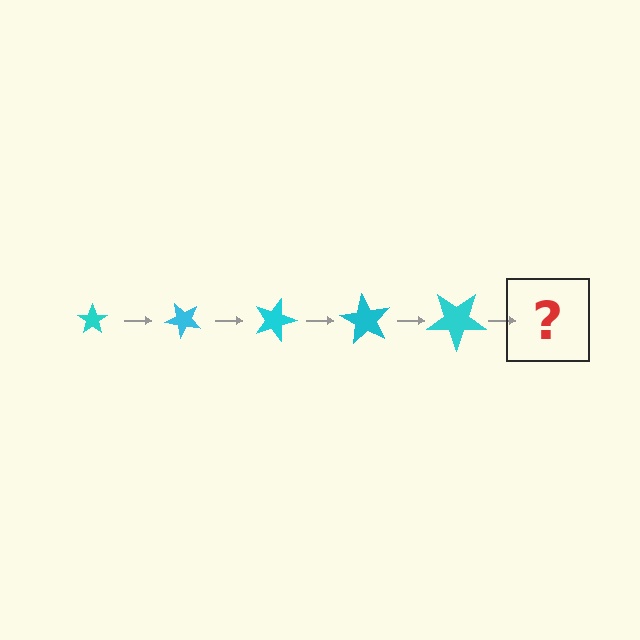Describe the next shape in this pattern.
It should be a star, larger than the previous one and rotated 225 degrees from the start.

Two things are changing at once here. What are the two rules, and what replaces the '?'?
The two rules are that the star grows larger each step and it rotates 45 degrees each step. The '?' should be a star, larger than the previous one and rotated 225 degrees from the start.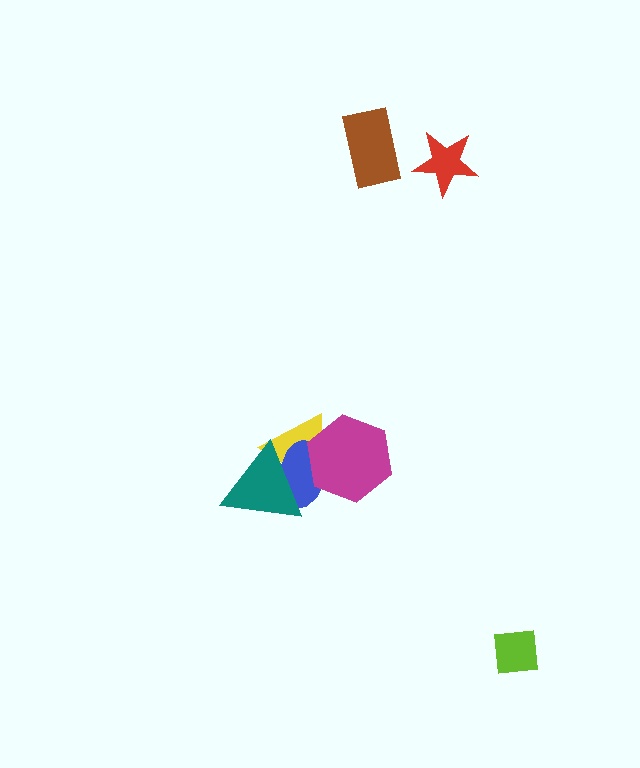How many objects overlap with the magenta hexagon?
2 objects overlap with the magenta hexagon.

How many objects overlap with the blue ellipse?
3 objects overlap with the blue ellipse.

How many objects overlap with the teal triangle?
2 objects overlap with the teal triangle.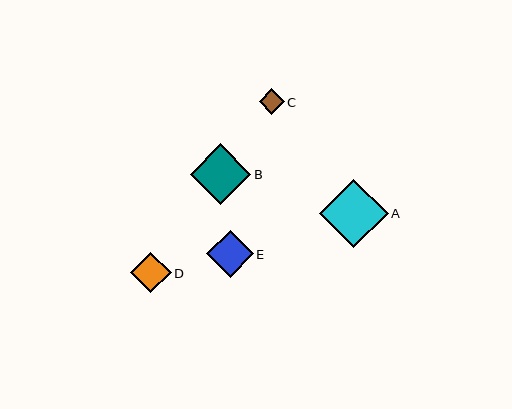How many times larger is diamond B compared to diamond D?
Diamond B is approximately 1.5 times the size of diamond D.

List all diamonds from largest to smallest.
From largest to smallest: A, B, E, D, C.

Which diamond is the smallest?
Diamond C is the smallest with a size of approximately 25 pixels.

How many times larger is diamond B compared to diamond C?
Diamond B is approximately 2.4 times the size of diamond C.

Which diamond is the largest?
Diamond A is the largest with a size of approximately 68 pixels.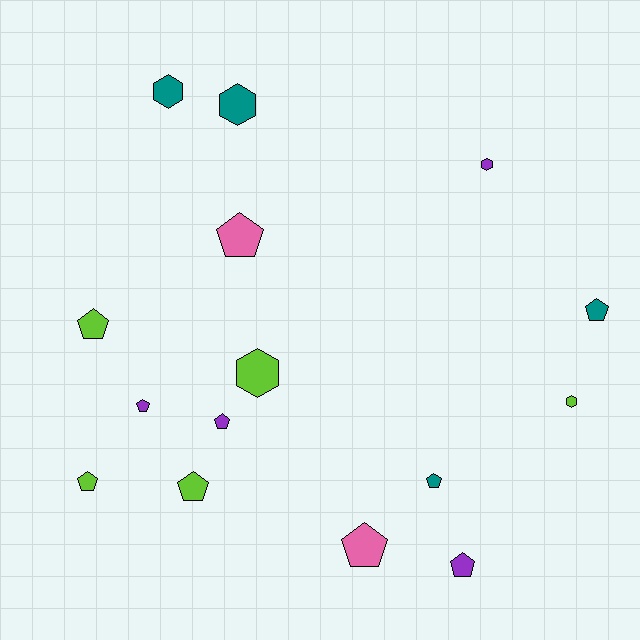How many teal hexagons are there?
There are 2 teal hexagons.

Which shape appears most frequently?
Pentagon, with 10 objects.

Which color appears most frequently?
Lime, with 5 objects.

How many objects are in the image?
There are 15 objects.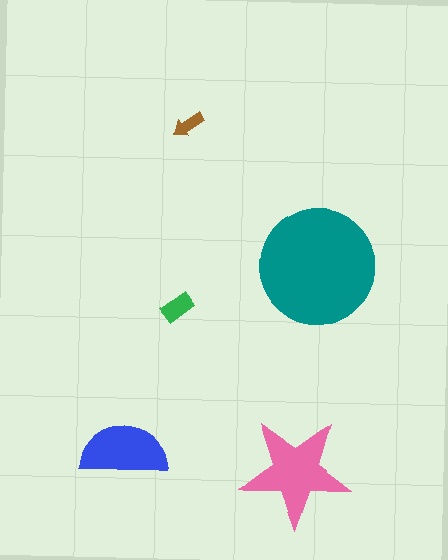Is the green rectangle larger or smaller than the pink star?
Smaller.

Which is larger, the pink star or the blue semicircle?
The pink star.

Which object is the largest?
The teal circle.